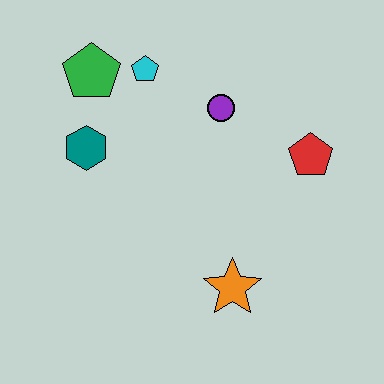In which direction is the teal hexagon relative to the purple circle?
The teal hexagon is to the left of the purple circle.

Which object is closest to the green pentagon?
The cyan pentagon is closest to the green pentagon.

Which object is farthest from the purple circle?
The orange star is farthest from the purple circle.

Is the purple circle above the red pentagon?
Yes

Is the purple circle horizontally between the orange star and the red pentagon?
No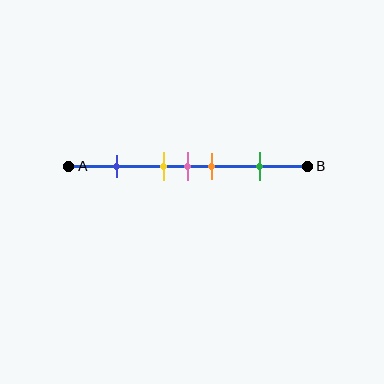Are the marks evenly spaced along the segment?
No, the marks are not evenly spaced.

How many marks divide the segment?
There are 5 marks dividing the segment.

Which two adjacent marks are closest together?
The yellow and pink marks are the closest adjacent pair.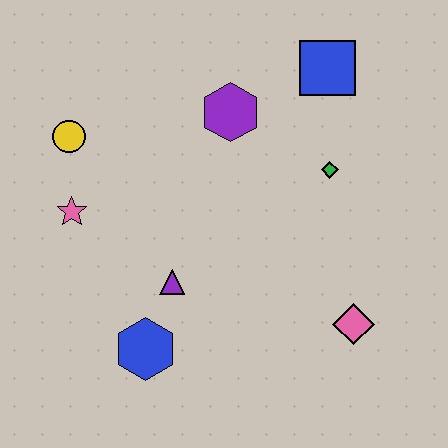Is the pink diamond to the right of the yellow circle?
Yes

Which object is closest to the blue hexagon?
The purple triangle is closest to the blue hexagon.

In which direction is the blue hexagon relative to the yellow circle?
The blue hexagon is below the yellow circle.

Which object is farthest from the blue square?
The blue hexagon is farthest from the blue square.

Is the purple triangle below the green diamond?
Yes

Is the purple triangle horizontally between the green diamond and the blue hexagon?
Yes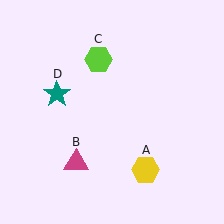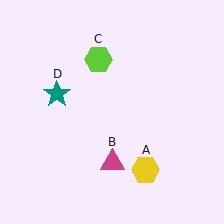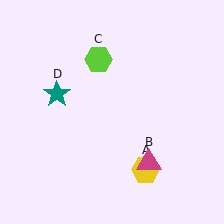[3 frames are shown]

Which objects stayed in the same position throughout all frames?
Yellow hexagon (object A) and lime hexagon (object C) and teal star (object D) remained stationary.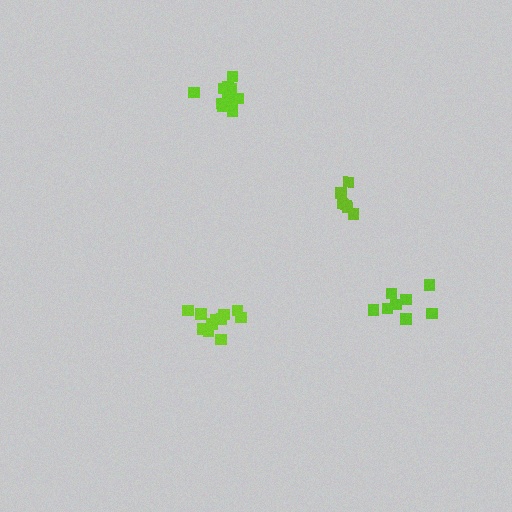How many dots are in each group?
Group 1: 11 dots, Group 2: 11 dots, Group 3: 8 dots, Group 4: 6 dots (36 total).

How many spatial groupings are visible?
There are 4 spatial groupings.